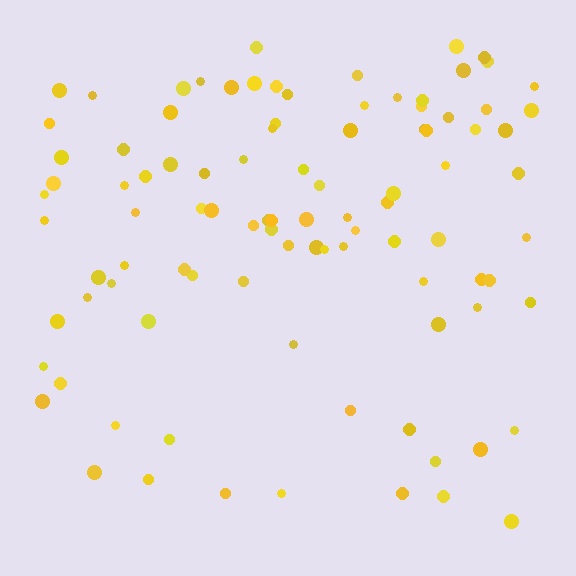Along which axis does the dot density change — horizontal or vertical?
Vertical.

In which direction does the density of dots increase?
From bottom to top, with the top side densest.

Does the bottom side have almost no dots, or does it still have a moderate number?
Still a moderate number, just noticeably fewer than the top.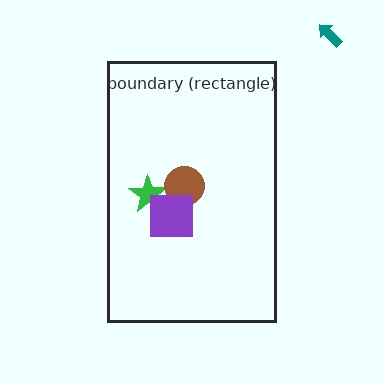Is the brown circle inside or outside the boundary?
Inside.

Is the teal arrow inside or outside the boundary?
Outside.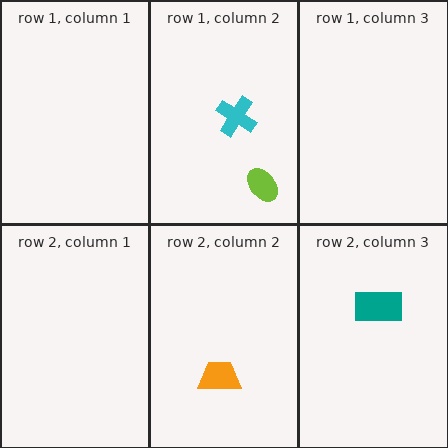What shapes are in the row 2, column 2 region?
The orange trapezoid.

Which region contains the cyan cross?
The row 1, column 2 region.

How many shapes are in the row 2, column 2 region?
1.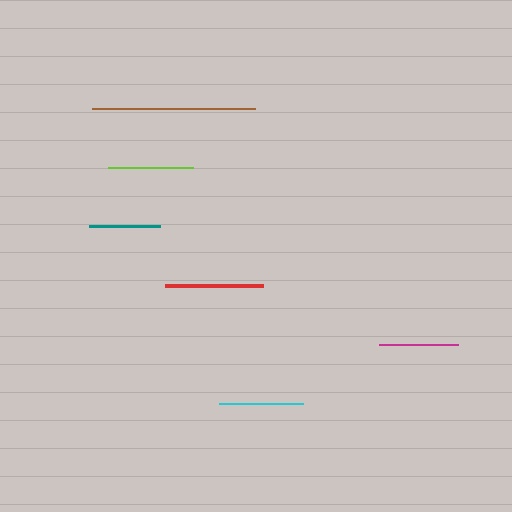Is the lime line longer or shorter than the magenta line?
The lime line is longer than the magenta line.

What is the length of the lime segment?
The lime segment is approximately 85 pixels long.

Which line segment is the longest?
The brown line is the longest at approximately 162 pixels.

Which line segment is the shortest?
The teal line is the shortest at approximately 71 pixels.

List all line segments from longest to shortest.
From longest to shortest: brown, red, lime, cyan, magenta, teal.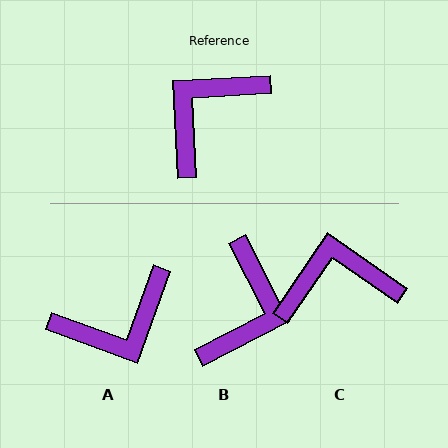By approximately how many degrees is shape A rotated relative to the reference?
Approximately 157 degrees counter-clockwise.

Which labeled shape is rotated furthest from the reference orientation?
A, about 157 degrees away.